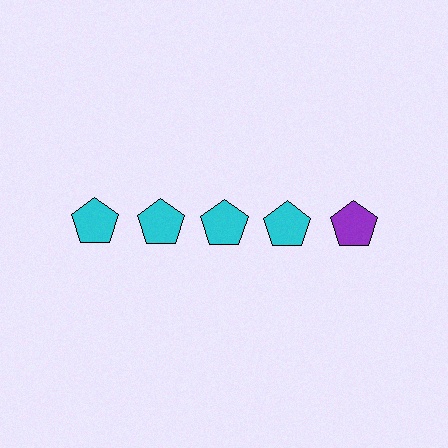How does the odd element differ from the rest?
It has a different color: purple instead of cyan.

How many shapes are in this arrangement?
There are 5 shapes arranged in a grid pattern.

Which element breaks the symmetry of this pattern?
The purple pentagon in the top row, rightmost column breaks the symmetry. All other shapes are cyan pentagons.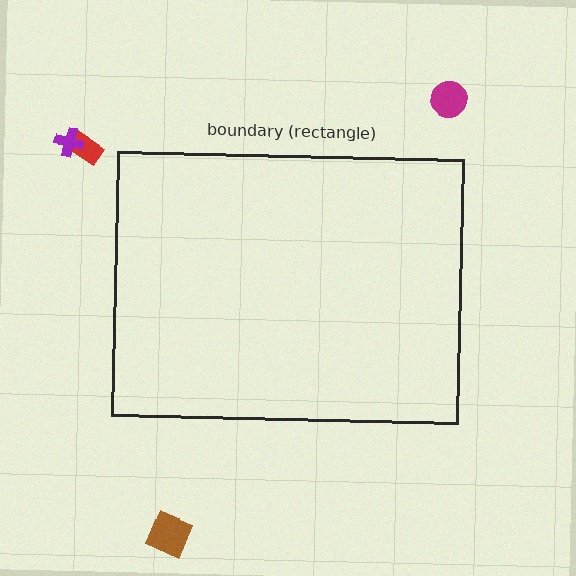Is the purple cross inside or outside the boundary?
Outside.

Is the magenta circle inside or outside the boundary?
Outside.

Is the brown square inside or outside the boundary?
Outside.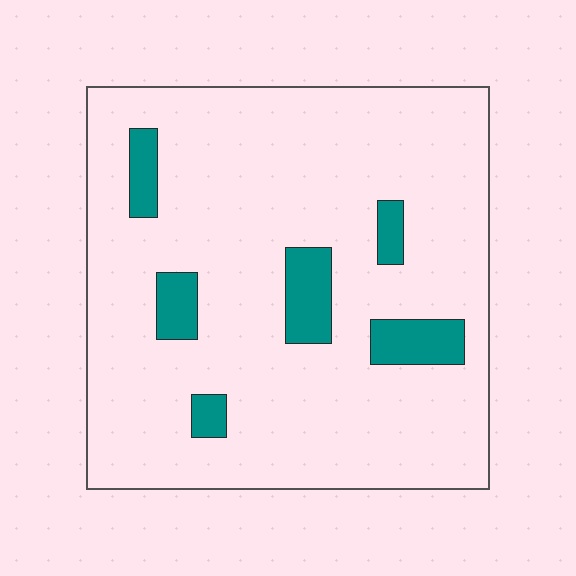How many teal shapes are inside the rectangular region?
6.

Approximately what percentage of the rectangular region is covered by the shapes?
Approximately 10%.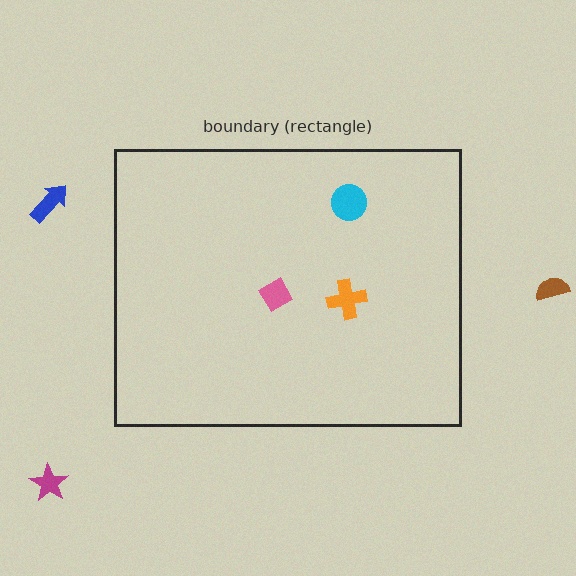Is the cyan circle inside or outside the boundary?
Inside.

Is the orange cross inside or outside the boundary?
Inside.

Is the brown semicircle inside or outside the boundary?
Outside.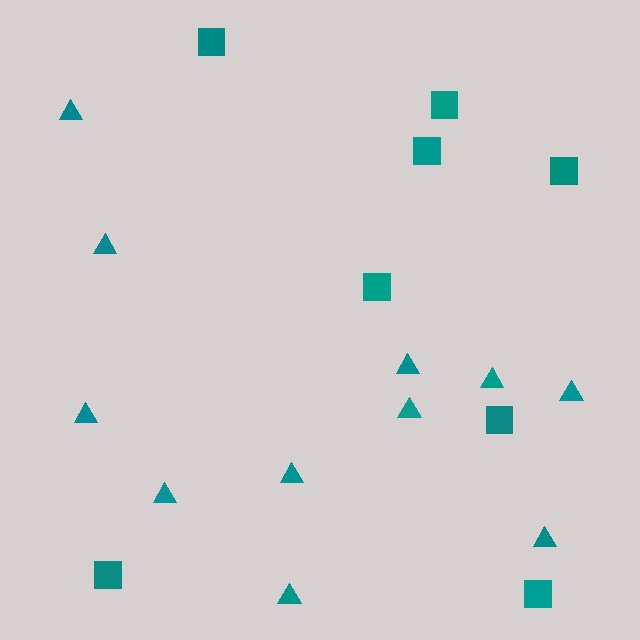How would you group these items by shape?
There are 2 groups: one group of squares (8) and one group of triangles (11).